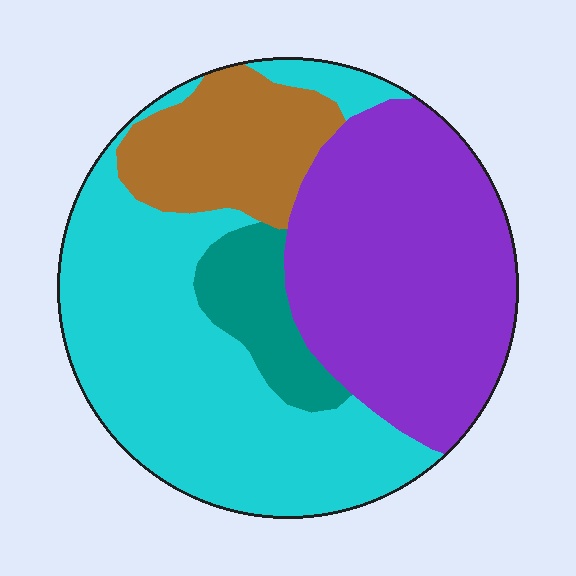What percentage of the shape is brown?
Brown covers roughly 15% of the shape.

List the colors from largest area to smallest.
From largest to smallest: cyan, purple, brown, teal.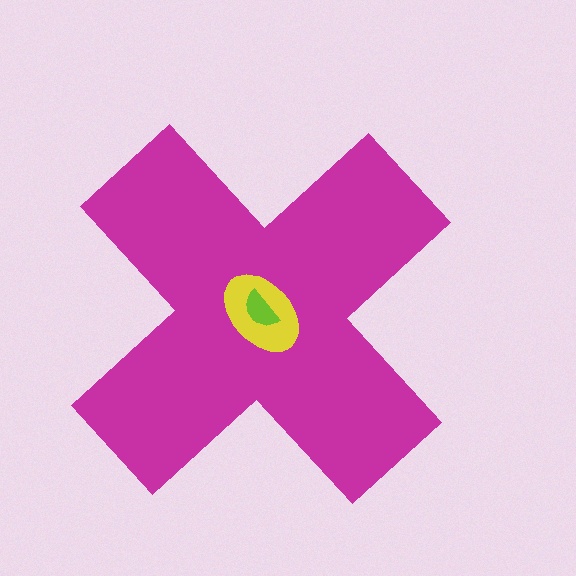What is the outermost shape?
The magenta cross.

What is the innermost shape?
The lime semicircle.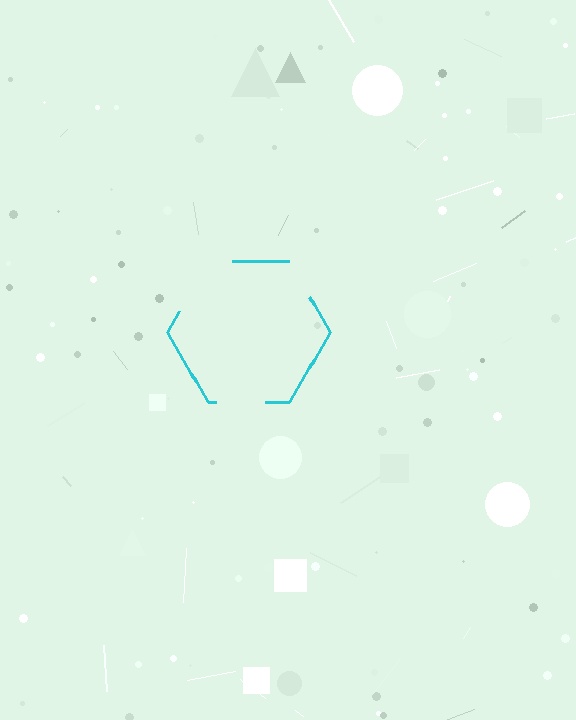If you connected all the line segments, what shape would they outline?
They would outline a hexagon.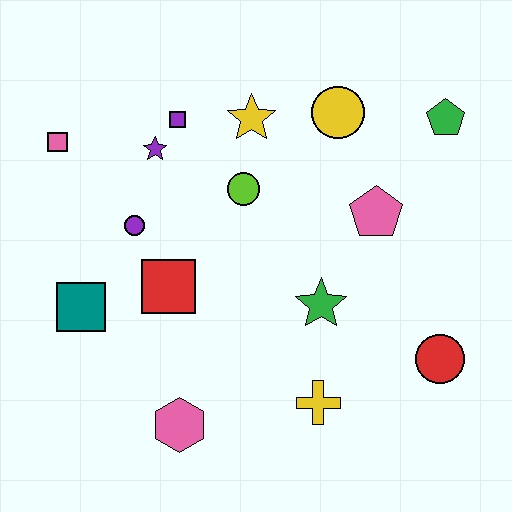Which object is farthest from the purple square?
The red circle is farthest from the purple square.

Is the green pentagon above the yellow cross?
Yes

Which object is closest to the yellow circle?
The yellow star is closest to the yellow circle.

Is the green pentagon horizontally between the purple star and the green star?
No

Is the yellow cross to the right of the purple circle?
Yes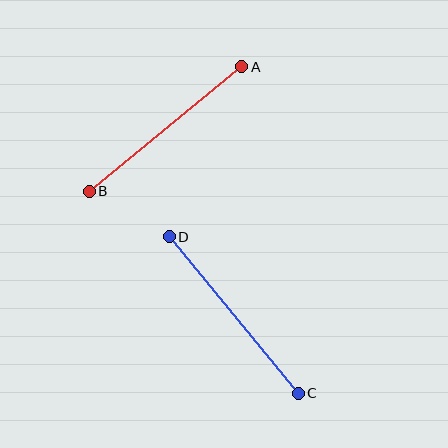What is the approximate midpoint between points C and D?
The midpoint is at approximately (234, 315) pixels.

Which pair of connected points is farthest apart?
Points C and D are farthest apart.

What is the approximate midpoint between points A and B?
The midpoint is at approximately (165, 129) pixels.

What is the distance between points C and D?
The distance is approximately 203 pixels.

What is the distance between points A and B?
The distance is approximately 197 pixels.